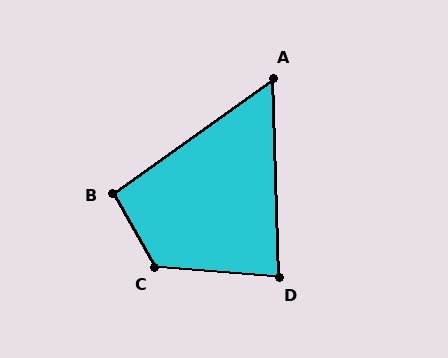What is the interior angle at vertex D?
Approximately 84 degrees (acute).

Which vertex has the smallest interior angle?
A, at approximately 56 degrees.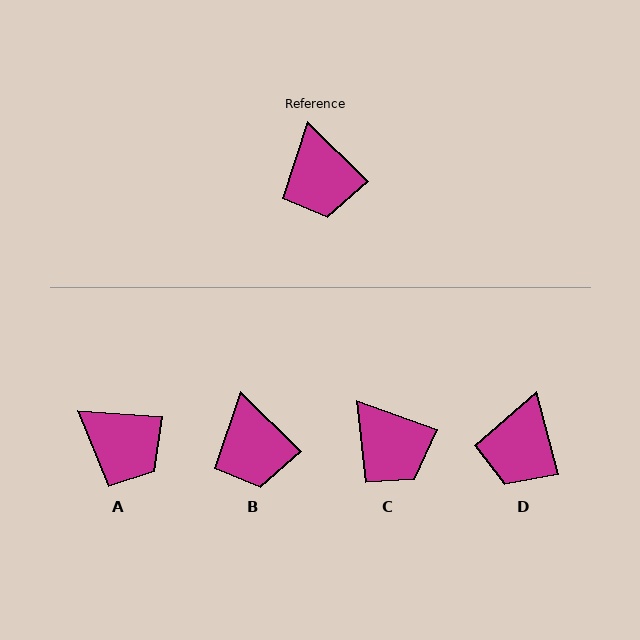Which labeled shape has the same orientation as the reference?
B.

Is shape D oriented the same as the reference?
No, it is off by about 31 degrees.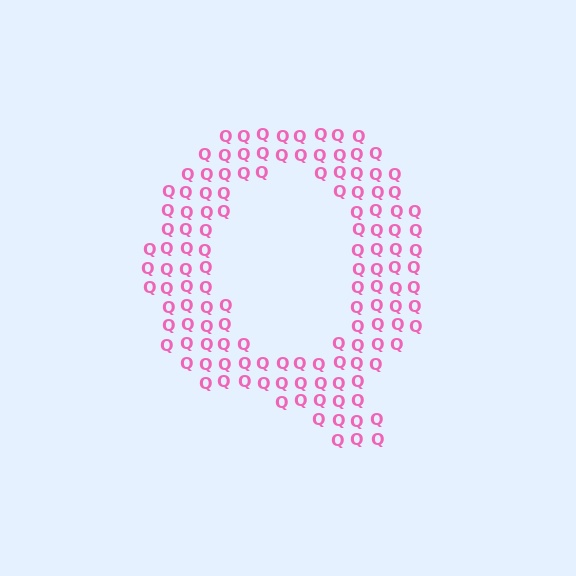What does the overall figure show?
The overall figure shows the letter Q.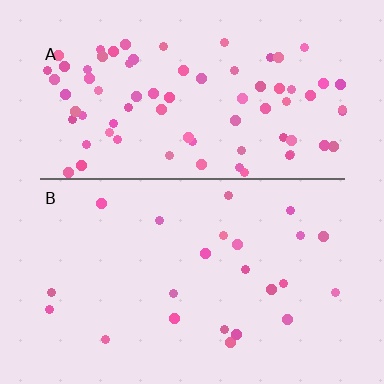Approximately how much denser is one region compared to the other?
Approximately 3.3× — region A over region B.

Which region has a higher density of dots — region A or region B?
A (the top).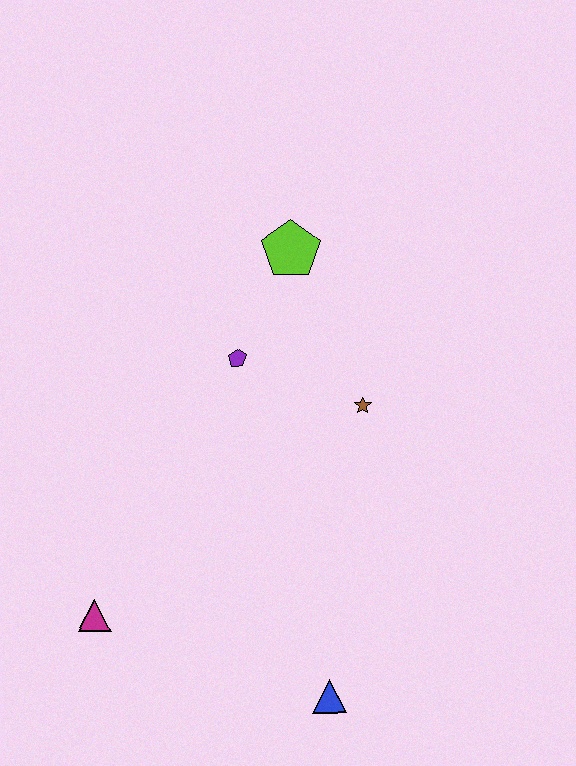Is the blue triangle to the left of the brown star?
Yes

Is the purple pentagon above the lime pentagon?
No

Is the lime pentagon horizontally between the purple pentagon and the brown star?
Yes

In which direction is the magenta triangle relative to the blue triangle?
The magenta triangle is to the left of the blue triangle.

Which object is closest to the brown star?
The purple pentagon is closest to the brown star.